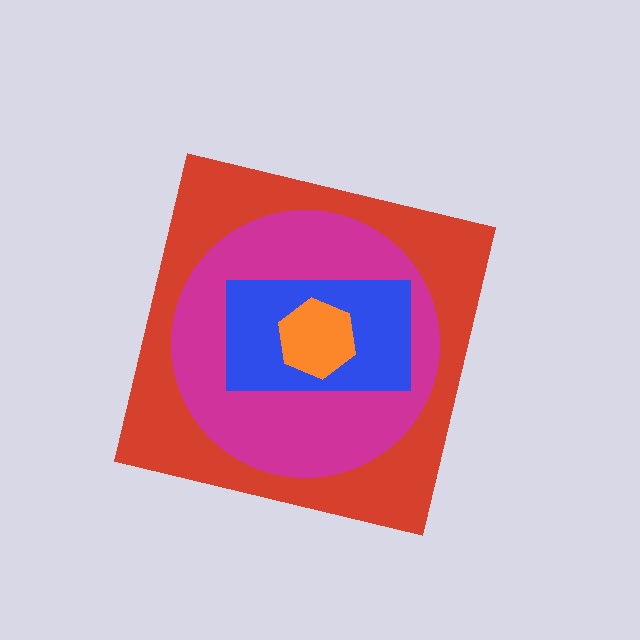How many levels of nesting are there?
4.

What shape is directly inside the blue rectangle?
The orange hexagon.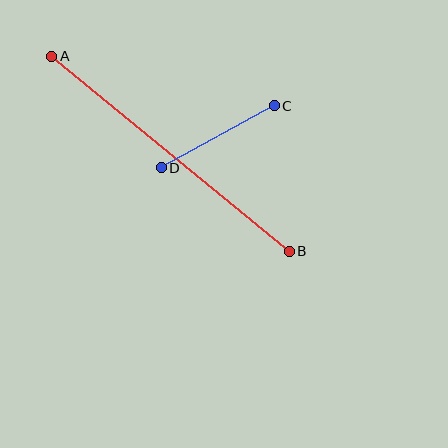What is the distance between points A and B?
The distance is approximately 307 pixels.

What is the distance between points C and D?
The distance is approximately 129 pixels.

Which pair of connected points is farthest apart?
Points A and B are farthest apart.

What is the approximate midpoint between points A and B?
The midpoint is at approximately (171, 154) pixels.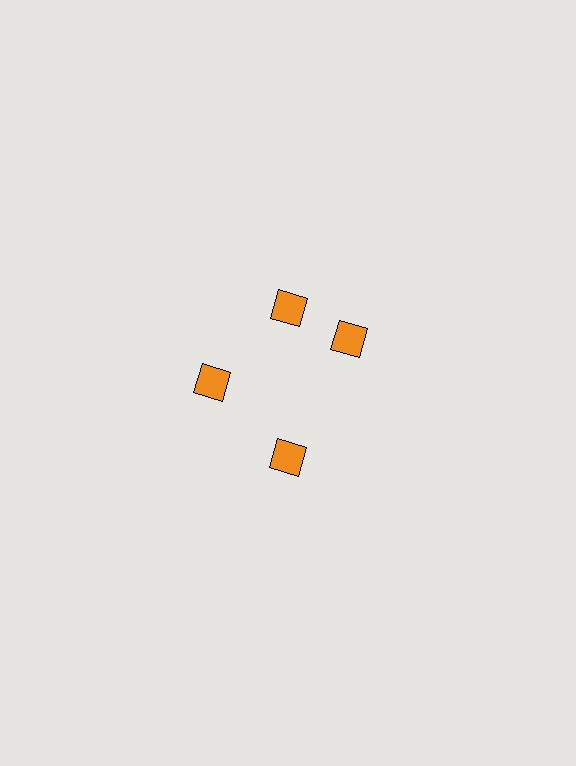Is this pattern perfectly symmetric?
No. The 4 orange diamonds are arranged in a ring, but one element near the 3 o'clock position is rotated out of alignment along the ring, breaking the 4-fold rotational symmetry.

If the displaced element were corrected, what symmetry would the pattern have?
It would have 4-fold rotational symmetry — the pattern would map onto itself every 90 degrees.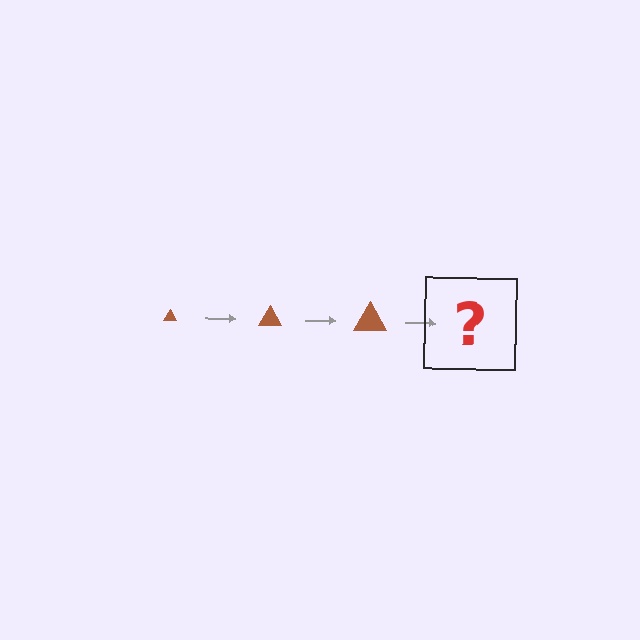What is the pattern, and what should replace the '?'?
The pattern is that the triangle gets progressively larger each step. The '?' should be a brown triangle, larger than the previous one.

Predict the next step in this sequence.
The next step is a brown triangle, larger than the previous one.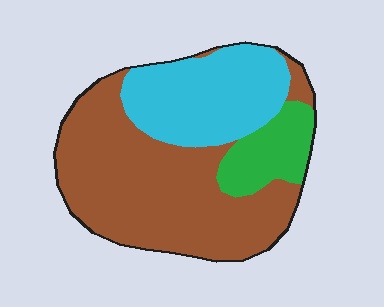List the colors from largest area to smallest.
From largest to smallest: brown, cyan, green.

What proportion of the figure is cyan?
Cyan covers 29% of the figure.